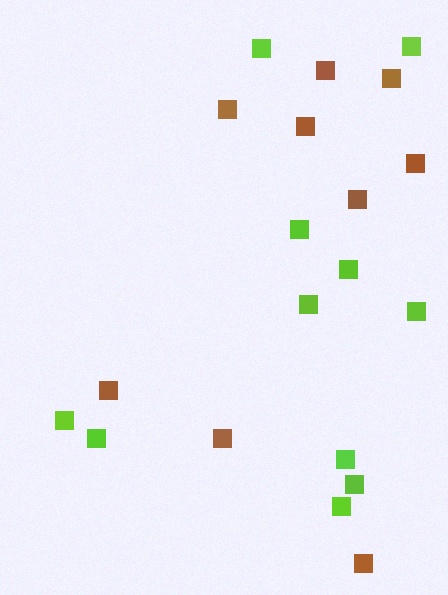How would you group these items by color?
There are 2 groups: one group of lime squares (11) and one group of brown squares (9).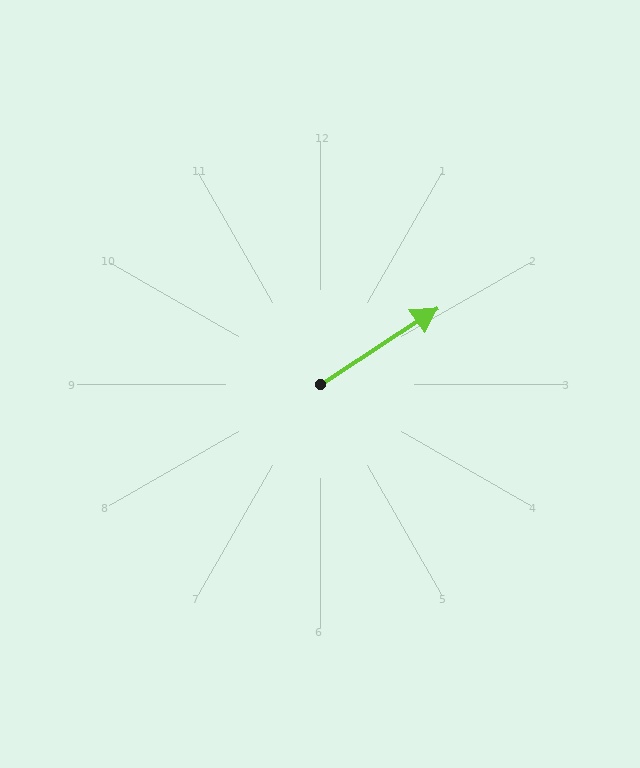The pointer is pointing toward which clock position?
Roughly 2 o'clock.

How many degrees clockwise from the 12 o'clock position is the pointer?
Approximately 57 degrees.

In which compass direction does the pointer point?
Northeast.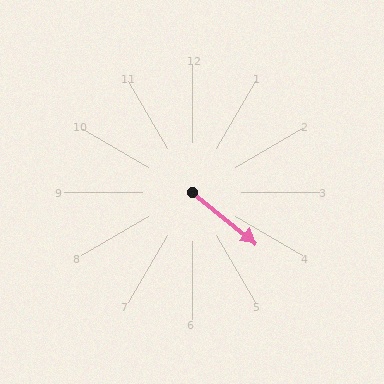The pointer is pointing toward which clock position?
Roughly 4 o'clock.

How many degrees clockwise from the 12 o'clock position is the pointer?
Approximately 129 degrees.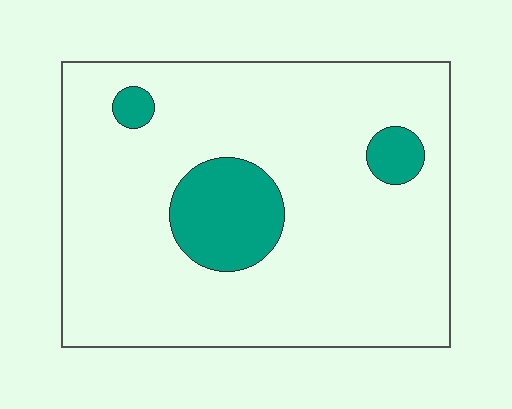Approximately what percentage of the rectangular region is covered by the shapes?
Approximately 15%.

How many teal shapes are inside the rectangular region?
3.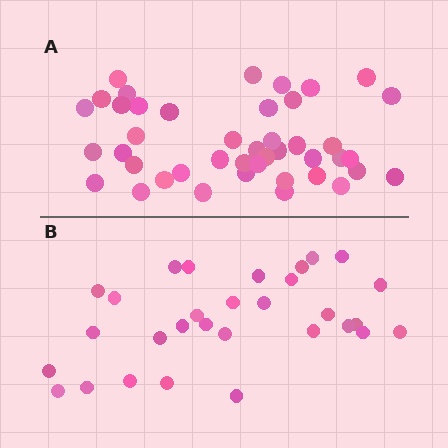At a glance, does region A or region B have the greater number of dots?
Region A (the top region) has more dots.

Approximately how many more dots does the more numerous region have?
Region A has approximately 15 more dots than region B.